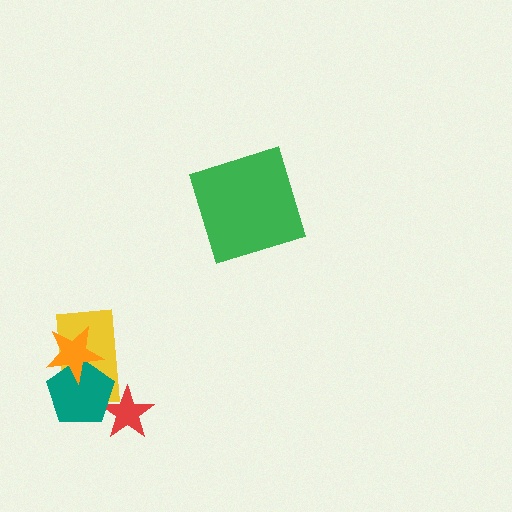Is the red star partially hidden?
Yes, it is partially covered by another shape.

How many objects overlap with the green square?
0 objects overlap with the green square.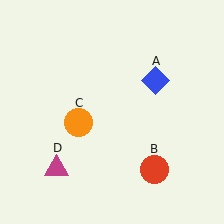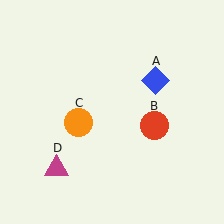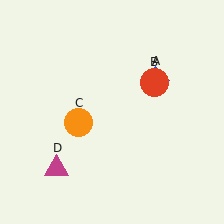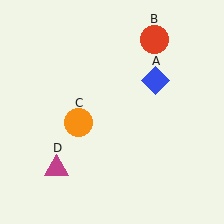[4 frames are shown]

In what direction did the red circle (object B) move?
The red circle (object B) moved up.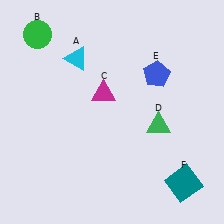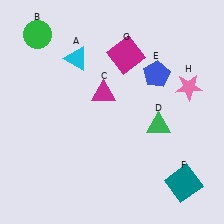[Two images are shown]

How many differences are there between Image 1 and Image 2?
There are 2 differences between the two images.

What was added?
A magenta square (G), a pink star (H) were added in Image 2.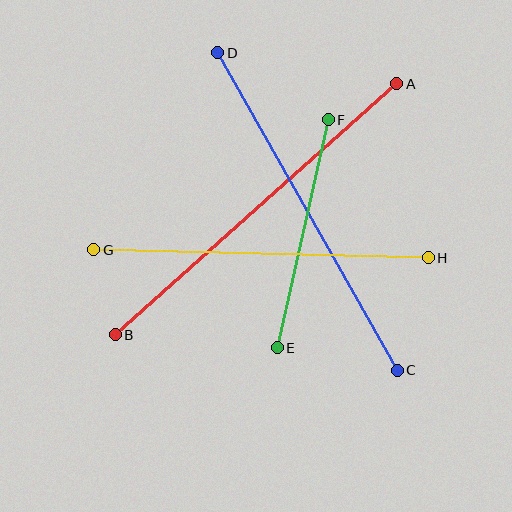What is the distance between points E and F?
The distance is approximately 234 pixels.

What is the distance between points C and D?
The distance is approximately 365 pixels.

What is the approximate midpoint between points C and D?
The midpoint is at approximately (307, 212) pixels.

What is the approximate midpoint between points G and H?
The midpoint is at approximately (261, 254) pixels.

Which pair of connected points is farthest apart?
Points A and B are farthest apart.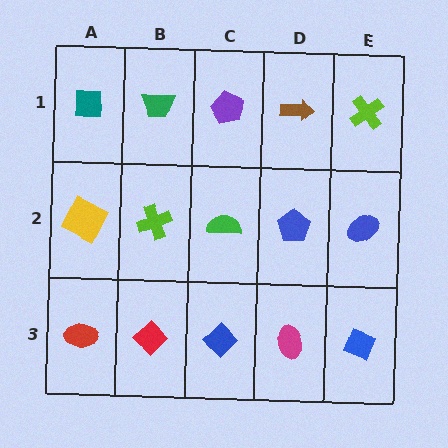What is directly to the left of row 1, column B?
A teal square.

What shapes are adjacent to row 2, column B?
A green trapezoid (row 1, column B), a red diamond (row 3, column B), a yellow square (row 2, column A), a green semicircle (row 2, column C).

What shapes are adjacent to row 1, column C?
A green semicircle (row 2, column C), a green trapezoid (row 1, column B), a brown arrow (row 1, column D).